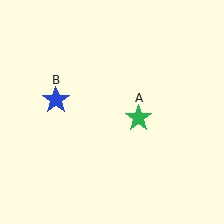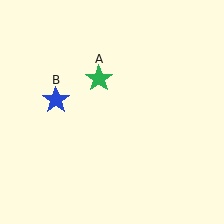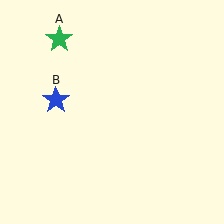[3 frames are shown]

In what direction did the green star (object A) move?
The green star (object A) moved up and to the left.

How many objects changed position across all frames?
1 object changed position: green star (object A).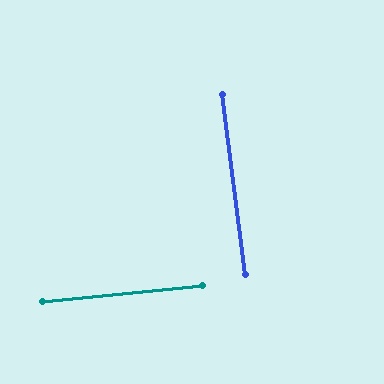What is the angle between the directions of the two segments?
Approximately 89 degrees.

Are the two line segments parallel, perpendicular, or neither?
Perpendicular — they meet at approximately 89°.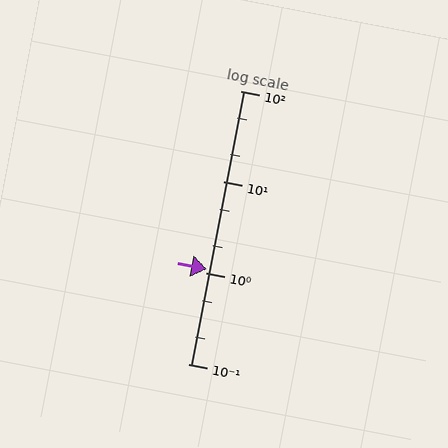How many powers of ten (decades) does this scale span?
The scale spans 3 decades, from 0.1 to 100.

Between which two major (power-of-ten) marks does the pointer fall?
The pointer is between 1 and 10.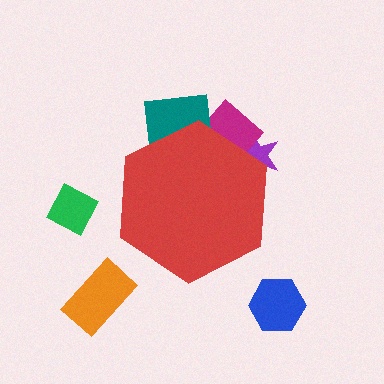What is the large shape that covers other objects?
A red hexagon.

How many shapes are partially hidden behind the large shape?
3 shapes are partially hidden.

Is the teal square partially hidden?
Yes, the teal square is partially hidden behind the red hexagon.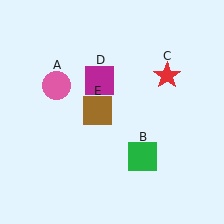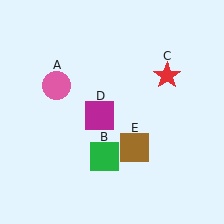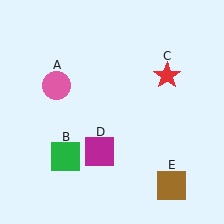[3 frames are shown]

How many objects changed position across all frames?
3 objects changed position: green square (object B), magenta square (object D), brown square (object E).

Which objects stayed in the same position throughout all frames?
Pink circle (object A) and red star (object C) remained stationary.